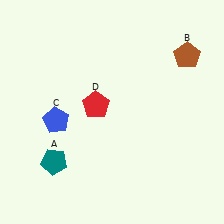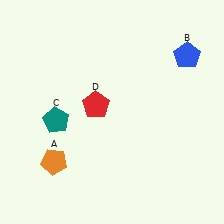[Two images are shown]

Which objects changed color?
A changed from teal to orange. B changed from brown to blue. C changed from blue to teal.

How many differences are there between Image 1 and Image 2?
There are 3 differences between the two images.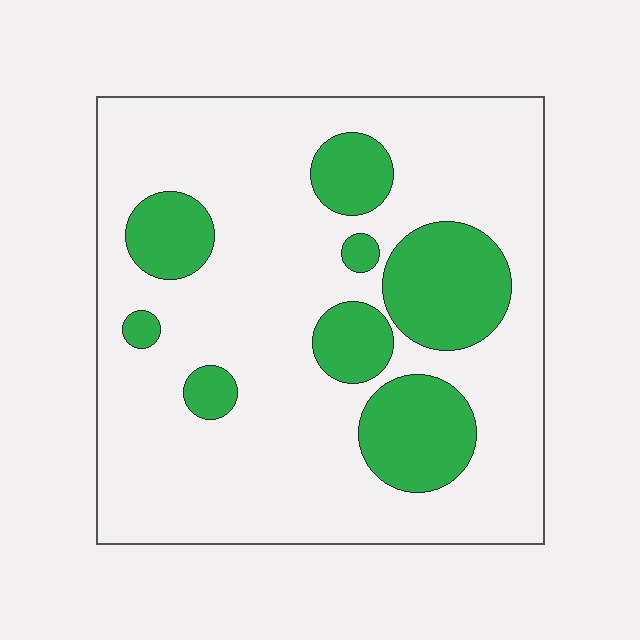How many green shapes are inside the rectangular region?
8.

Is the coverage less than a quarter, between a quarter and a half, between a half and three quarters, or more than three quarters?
Less than a quarter.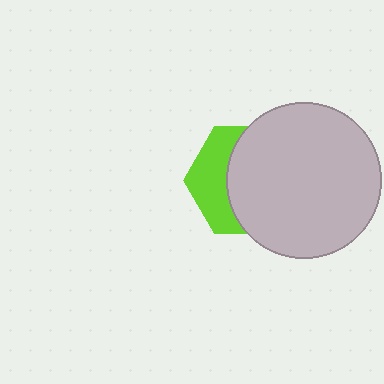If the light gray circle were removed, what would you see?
You would see the complete lime hexagon.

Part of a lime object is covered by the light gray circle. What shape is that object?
It is a hexagon.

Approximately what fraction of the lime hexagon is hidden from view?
Roughly 63% of the lime hexagon is hidden behind the light gray circle.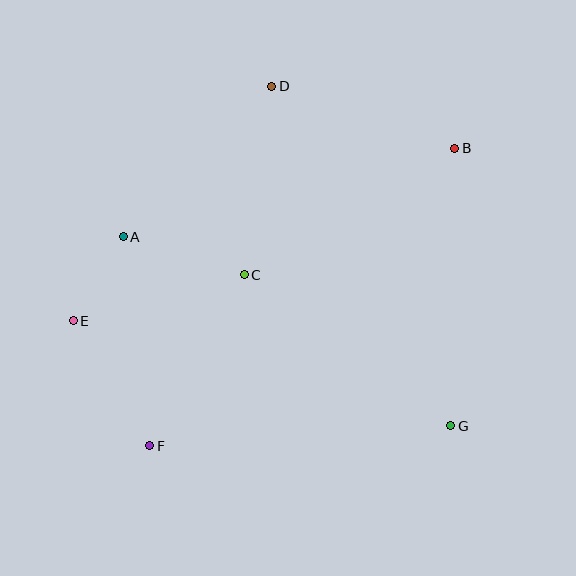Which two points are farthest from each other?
Points B and F are farthest from each other.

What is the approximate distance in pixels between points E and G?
The distance between E and G is approximately 392 pixels.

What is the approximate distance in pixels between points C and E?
The distance between C and E is approximately 177 pixels.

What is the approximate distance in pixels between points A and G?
The distance between A and G is approximately 378 pixels.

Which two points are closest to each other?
Points A and E are closest to each other.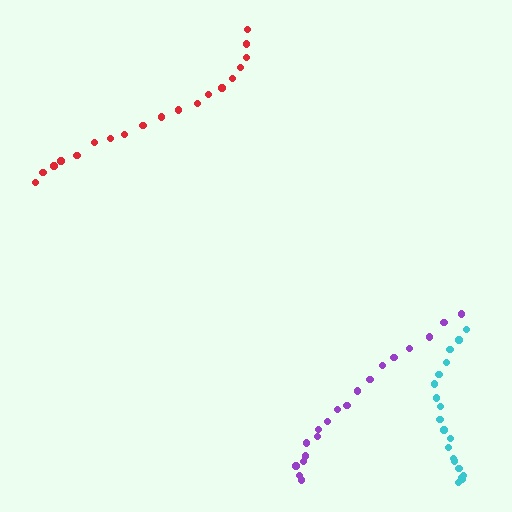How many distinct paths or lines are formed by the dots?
There are 3 distinct paths.